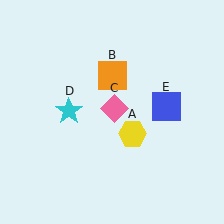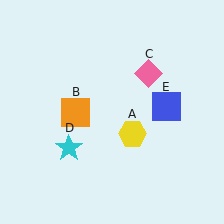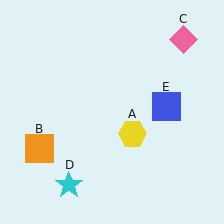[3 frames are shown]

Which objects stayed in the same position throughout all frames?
Yellow hexagon (object A) and blue square (object E) remained stationary.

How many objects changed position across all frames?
3 objects changed position: orange square (object B), pink diamond (object C), cyan star (object D).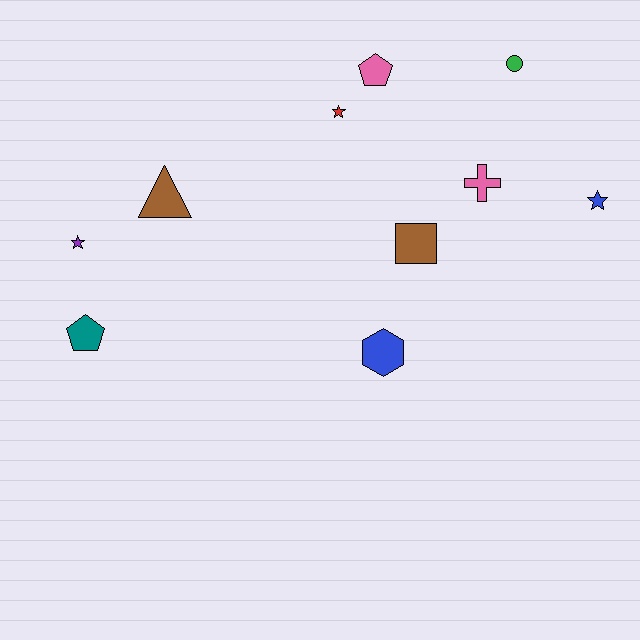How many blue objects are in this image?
There are 2 blue objects.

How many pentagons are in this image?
There are 2 pentagons.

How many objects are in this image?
There are 10 objects.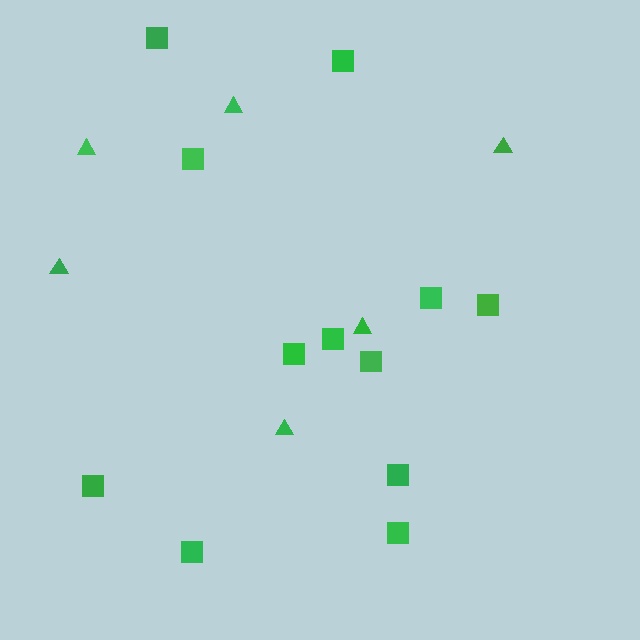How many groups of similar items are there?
There are 2 groups: one group of triangles (6) and one group of squares (12).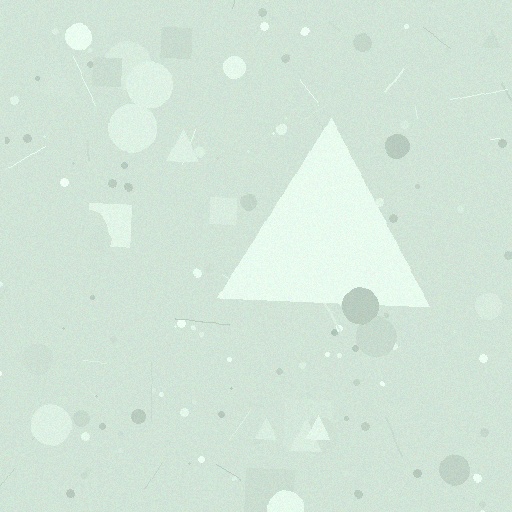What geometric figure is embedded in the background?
A triangle is embedded in the background.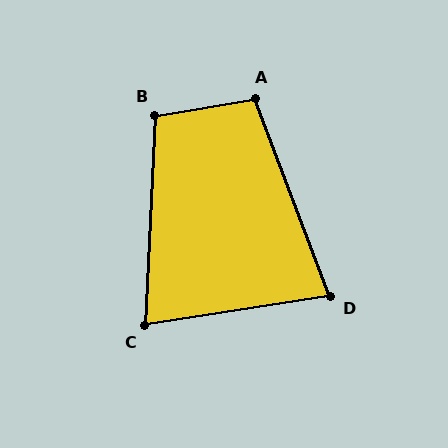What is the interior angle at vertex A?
Approximately 102 degrees (obtuse).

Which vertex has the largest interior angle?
B, at approximately 102 degrees.